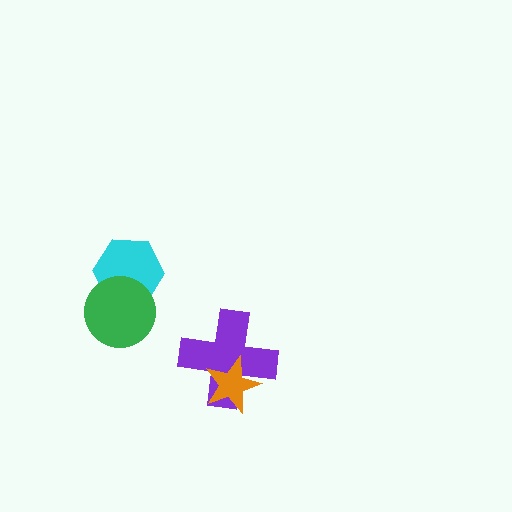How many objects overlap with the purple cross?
1 object overlaps with the purple cross.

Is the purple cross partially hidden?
Yes, it is partially covered by another shape.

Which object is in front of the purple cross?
The orange star is in front of the purple cross.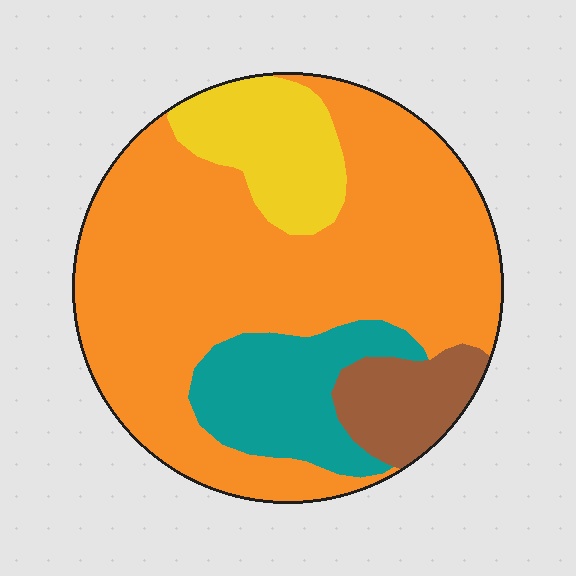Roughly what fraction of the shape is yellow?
Yellow covers 12% of the shape.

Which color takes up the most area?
Orange, at roughly 65%.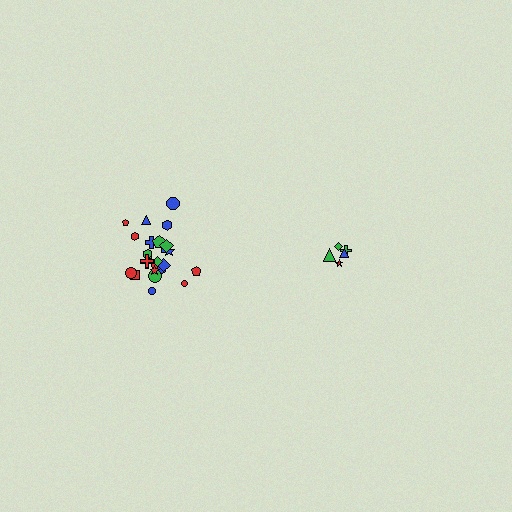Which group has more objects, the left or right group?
The left group.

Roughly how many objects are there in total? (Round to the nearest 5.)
Roughly 30 objects in total.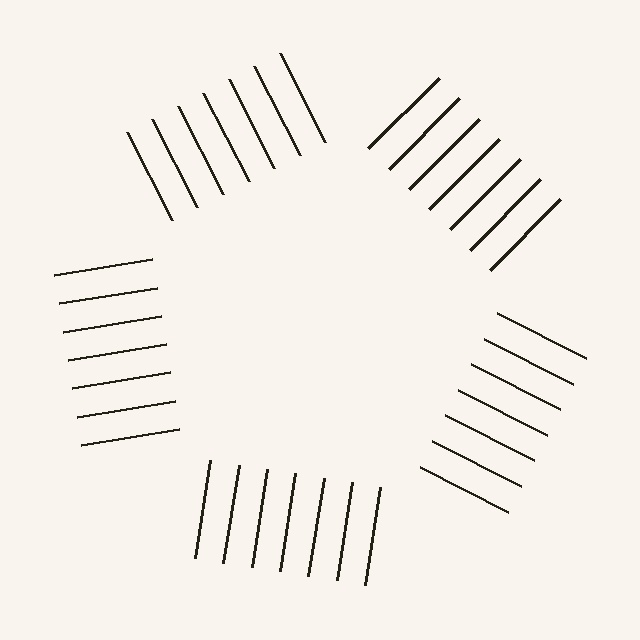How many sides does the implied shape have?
5 sides — the line-ends trace a pentagon.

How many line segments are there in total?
35 — 7 along each of the 5 edges.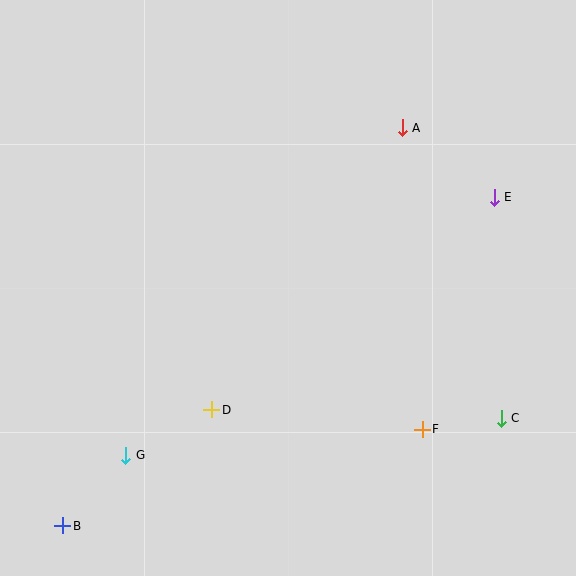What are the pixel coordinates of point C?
Point C is at (501, 418).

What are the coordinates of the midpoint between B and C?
The midpoint between B and C is at (282, 472).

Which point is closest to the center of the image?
Point D at (212, 410) is closest to the center.